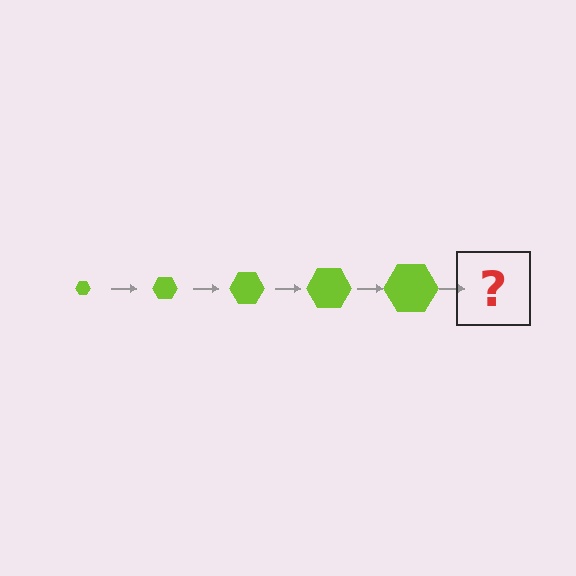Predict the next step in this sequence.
The next step is a lime hexagon, larger than the previous one.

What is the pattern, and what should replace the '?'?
The pattern is that the hexagon gets progressively larger each step. The '?' should be a lime hexagon, larger than the previous one.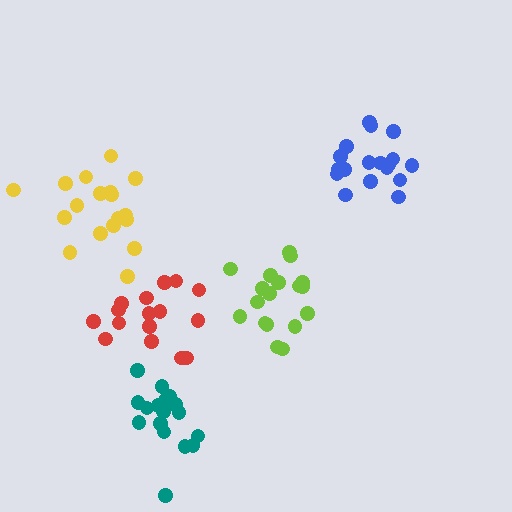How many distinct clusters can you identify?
There are 5 distinct clusters.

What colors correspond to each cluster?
The clusters are colored: blue, lime, red, teal, yellow.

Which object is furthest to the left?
The yellow cluster is leftmost.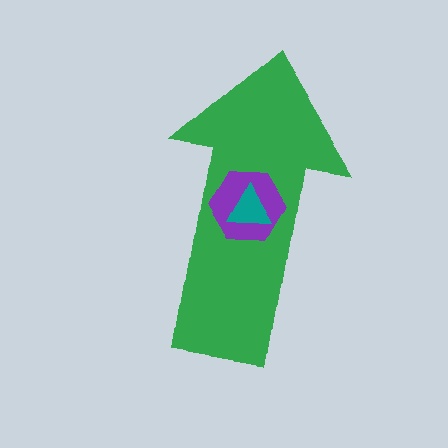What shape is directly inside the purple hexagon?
The teal triangle.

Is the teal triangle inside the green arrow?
Yes.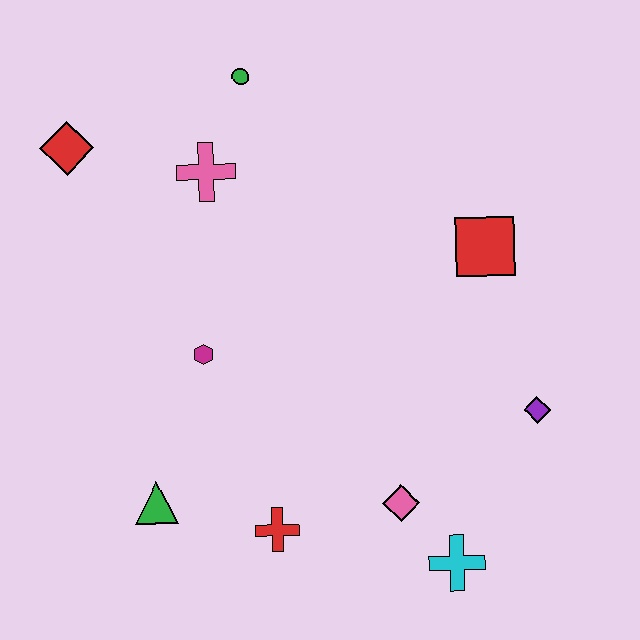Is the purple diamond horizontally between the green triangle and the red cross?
No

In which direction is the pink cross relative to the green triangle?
The pink cross is above the green triangle.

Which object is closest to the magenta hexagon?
The green triangle is closest to the magenta hexagon.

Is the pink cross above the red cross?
Yes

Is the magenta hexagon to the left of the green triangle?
No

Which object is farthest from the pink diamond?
The red diamond is farthest from the pink diamond.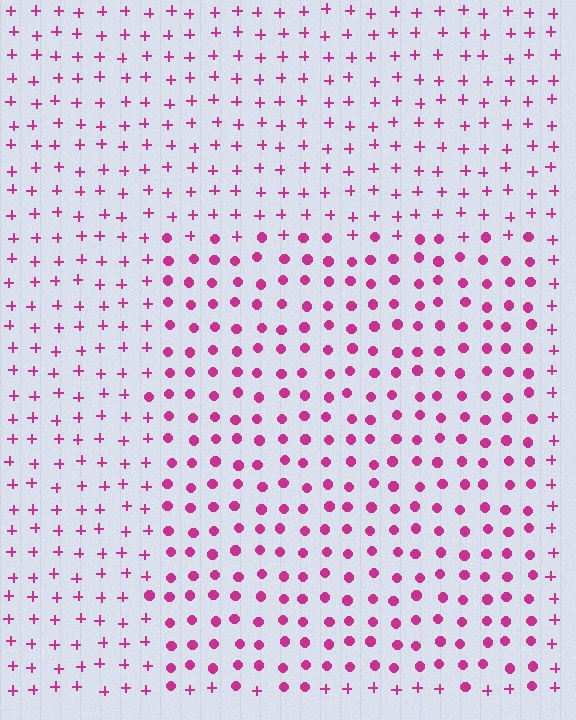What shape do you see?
I see a rectangle.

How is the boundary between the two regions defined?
The boundary is defined by a change in element shape: circles inside vs. plus signs outside. All elements share the same color and spacing.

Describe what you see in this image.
The image is filled with small magenta elements arranged in a uniform grid. A rectangle-shaped region contains circles, while the surrounding area contains plus signs. The boundary is defined purely by the change in element shape.